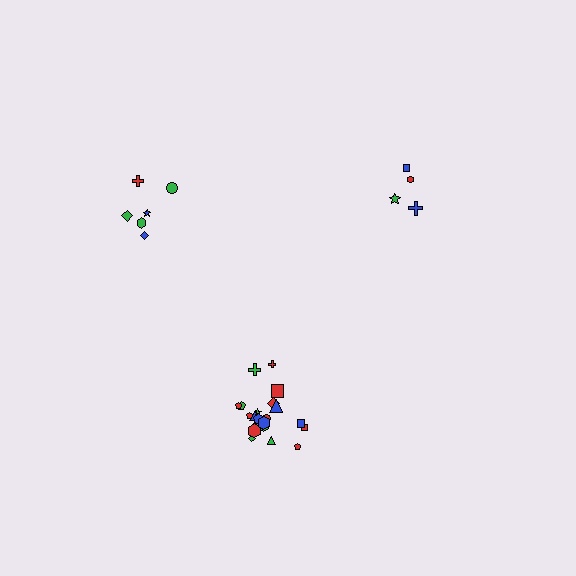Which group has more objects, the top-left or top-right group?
The top-left group.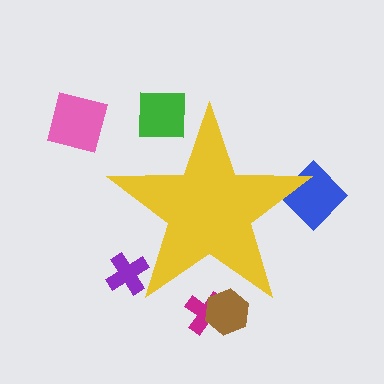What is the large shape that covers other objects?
A yellow star.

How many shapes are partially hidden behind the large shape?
5 shapes are partially hidden.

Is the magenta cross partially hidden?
Yes, the magenta cross is partially hidden behind the yellow star.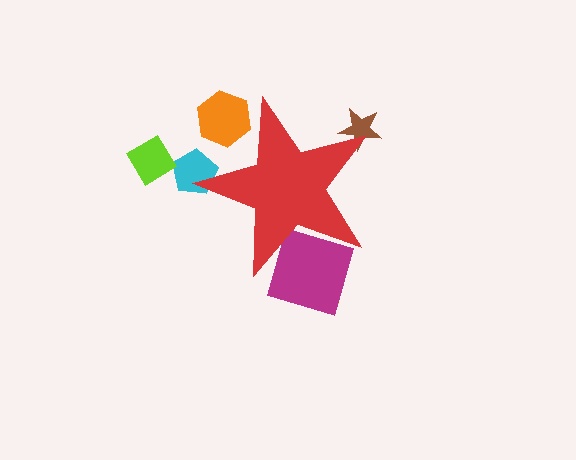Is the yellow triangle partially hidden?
Yes, the yellow triangle is partially hidden behind the red star.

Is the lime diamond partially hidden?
No, the lime diamond is fully visible.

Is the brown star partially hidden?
Yes, the brown star is partially hidden behind the red star.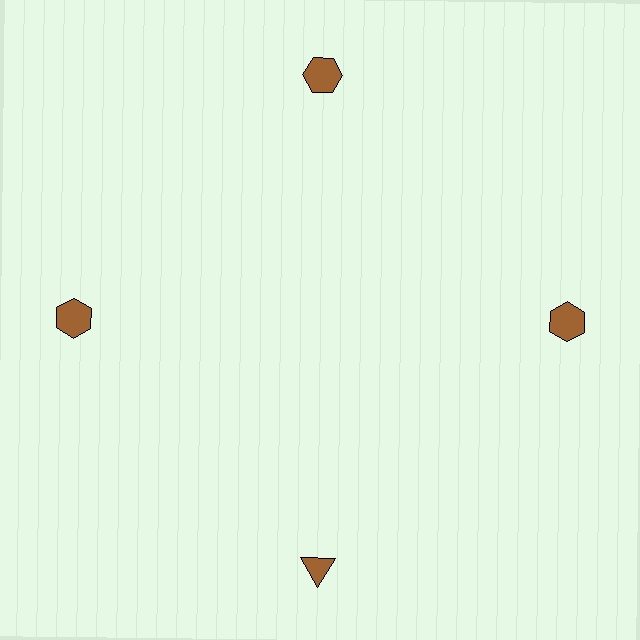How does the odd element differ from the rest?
It has a different shape: triangle instead of hexagon.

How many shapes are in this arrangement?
There are 4 shapes arranged in a ring pattern.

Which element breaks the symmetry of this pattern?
The brown triangle at roughly the 6 o'clock position breaks the symmetry. All other shapes are brown hexagons.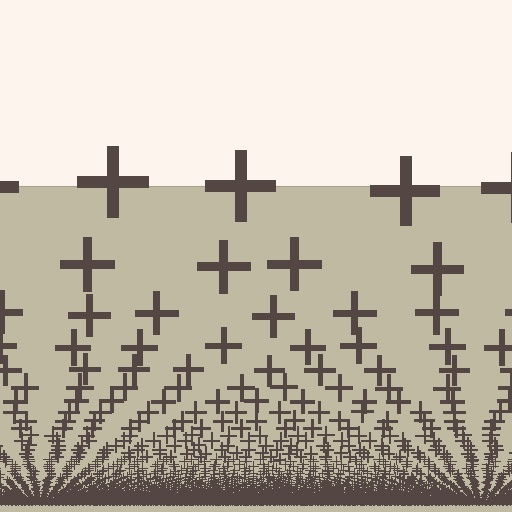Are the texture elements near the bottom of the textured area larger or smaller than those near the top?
Smaller. The gradient is inverted — elements near the bottom are smaller and denser.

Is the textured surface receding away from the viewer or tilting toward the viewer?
The surface appears to tilt toward the viewer. Texture elements get larger and sparser toward the top.